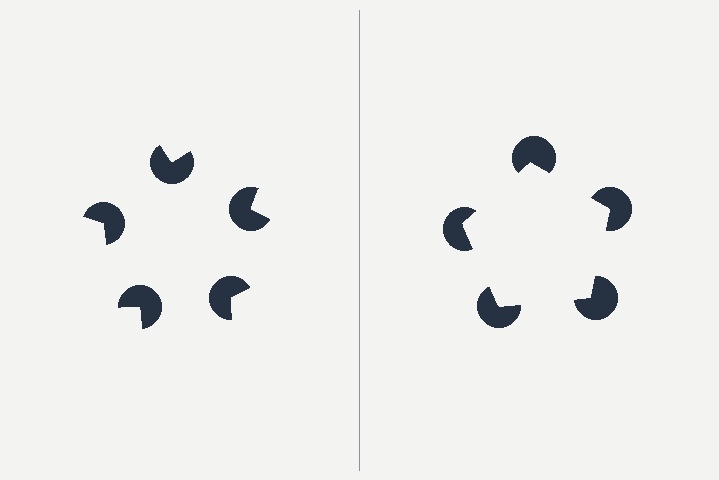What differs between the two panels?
The pac-man discs are positioned identically on both sides; only the wedge orientations differ. On the right they align to a pentagon; on the left they are misaligned.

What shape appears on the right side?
An illusory pentagon.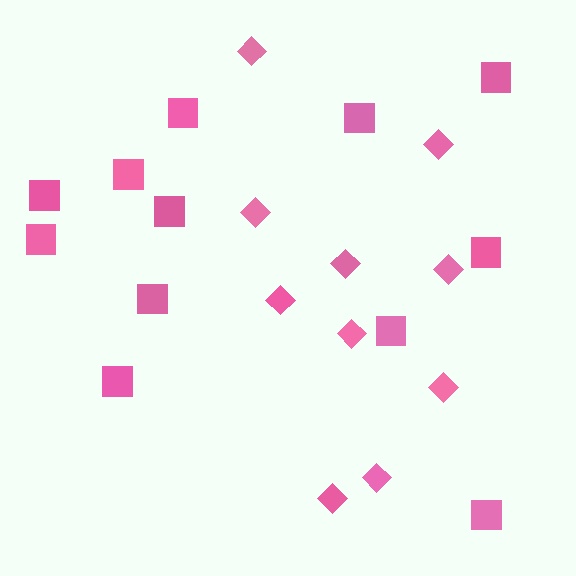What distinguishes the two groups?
There are 2 groups: one group of squares (12) and one group of diamonds (10).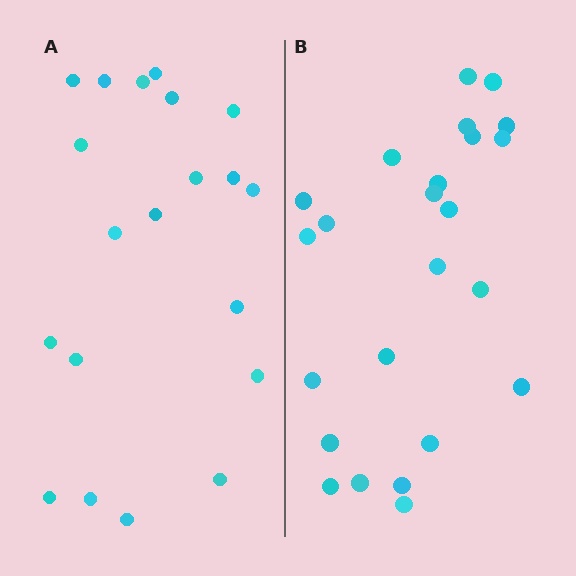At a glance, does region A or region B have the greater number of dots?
Region B (the right region) has more dots.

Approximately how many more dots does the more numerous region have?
Region B has about 4 more dots than region A.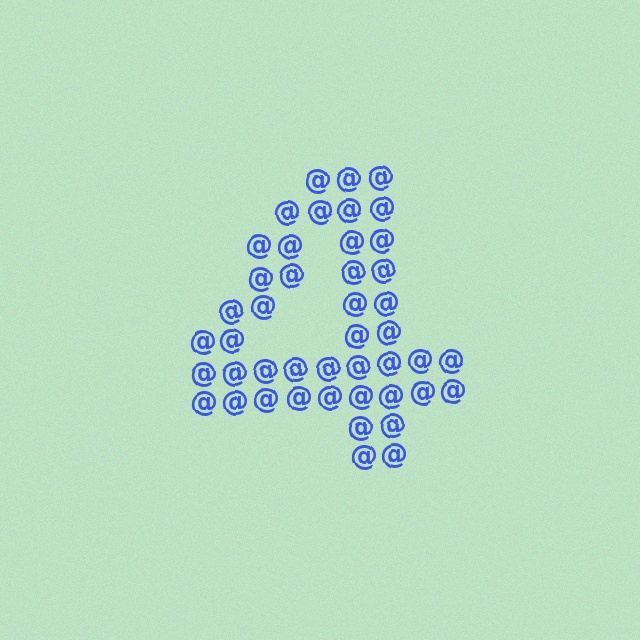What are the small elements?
The small elements are at signs.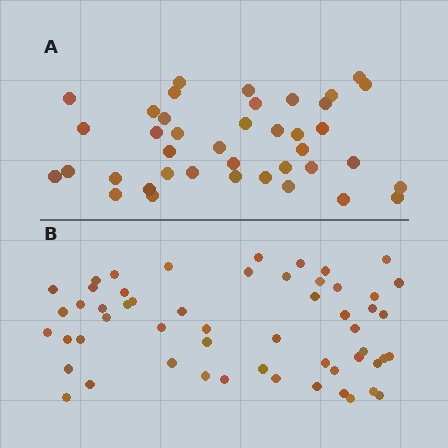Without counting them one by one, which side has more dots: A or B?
Region B (the bottom region) has more dots.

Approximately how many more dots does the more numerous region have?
Region B has approximately 15 more dots than region A.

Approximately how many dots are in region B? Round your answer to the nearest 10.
About 60 dots. (The exact count is 55, which rounds to 60.)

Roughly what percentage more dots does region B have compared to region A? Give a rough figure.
About 40% more.